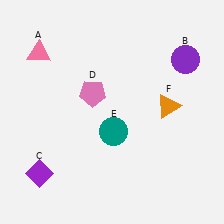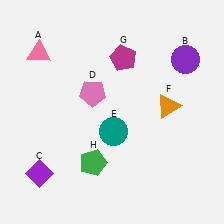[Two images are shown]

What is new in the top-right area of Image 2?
A magenta pentagon (G) was added in the top-right area of Image 2.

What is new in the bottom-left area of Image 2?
A green pentagon (H) was added in the bottom-left area of Image 2.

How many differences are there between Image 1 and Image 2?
There are 2 differences between the two images.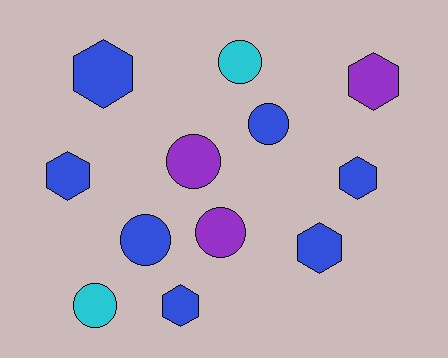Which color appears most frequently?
Blue, with 7 objects.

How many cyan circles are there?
There are 2 cyan circles.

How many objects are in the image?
There are 12 objects.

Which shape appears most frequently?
Hexagon, with 6 objects.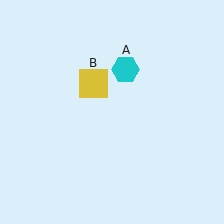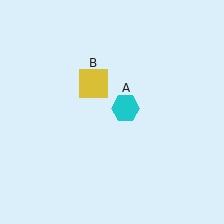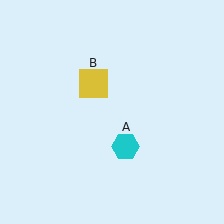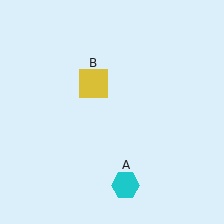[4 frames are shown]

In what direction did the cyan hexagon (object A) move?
The cyan hexagon (object A) moved down.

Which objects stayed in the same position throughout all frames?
Yellow square (object B) remained stationary.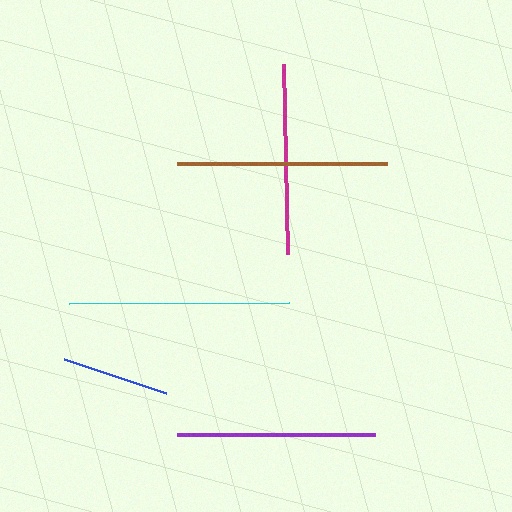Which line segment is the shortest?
The blue line is the shortest at approximately 108 pixels.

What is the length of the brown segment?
The brown segment is approximately 210 pixels long.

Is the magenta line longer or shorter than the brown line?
The brown line is longer than the magenta line.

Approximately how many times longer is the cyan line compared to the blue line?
The cyan line is approximately 2.0 times the length of the blue line.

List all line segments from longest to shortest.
From longest to shortest: cyan, brown, purple, magenta, blue.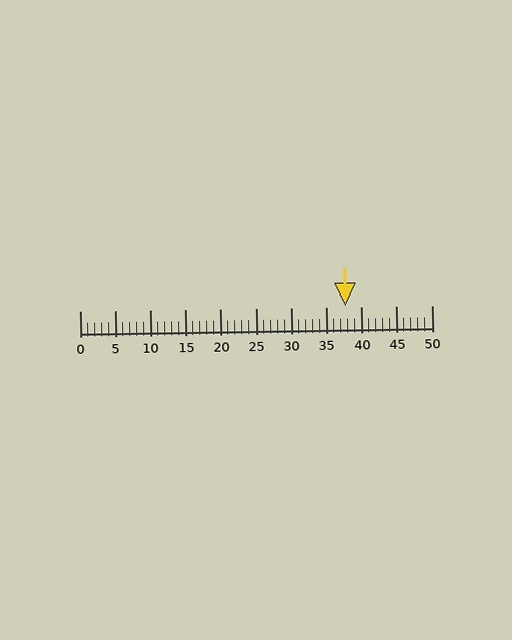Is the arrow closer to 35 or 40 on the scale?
The arrow is closer to 40.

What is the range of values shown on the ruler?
The ruler shows values from 0 to 50.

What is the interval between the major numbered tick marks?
The major tick marks are spaced 5 units apart.